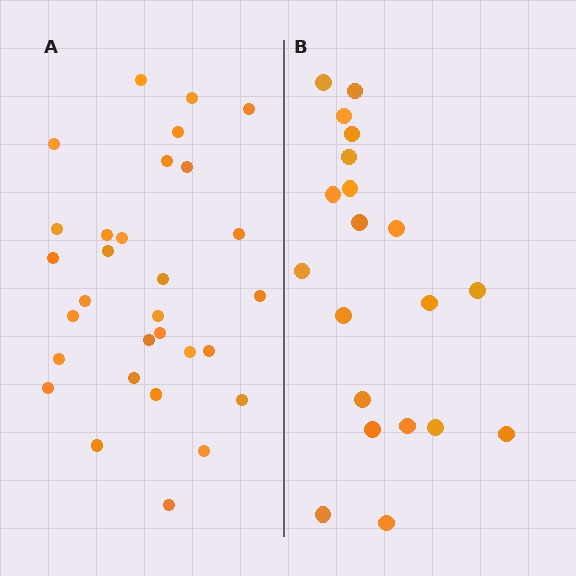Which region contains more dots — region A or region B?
Region A (the left region) has more dots.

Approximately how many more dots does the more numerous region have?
Region A has roughly 10 or so more dots than region B.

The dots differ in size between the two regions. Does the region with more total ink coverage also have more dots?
No. Region B has more total ink coverage because its dots are larger, but region A actually contains more individual dots. Total area can be misleading — the number of items is what matters here.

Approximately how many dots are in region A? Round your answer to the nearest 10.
About 30 dots.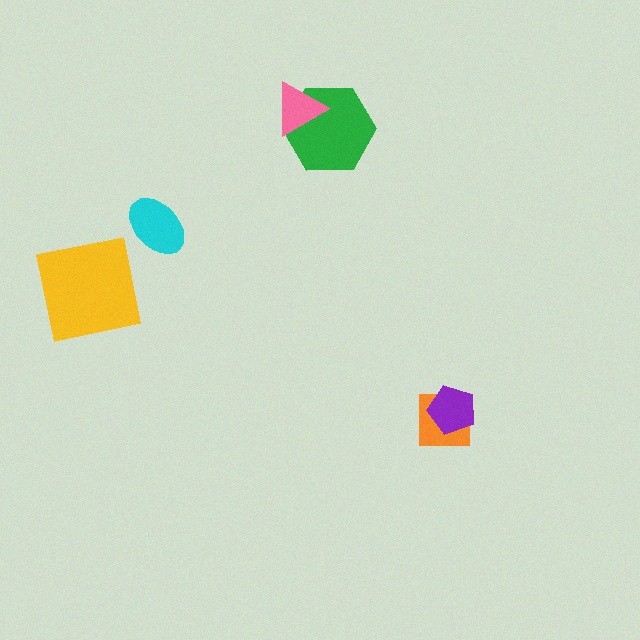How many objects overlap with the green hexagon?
1 object overlaps with the green hexagon.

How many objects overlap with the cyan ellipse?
0 objects overlap with the cyan ellipse.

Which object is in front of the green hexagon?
The pink triangle is in front of the green hexagon.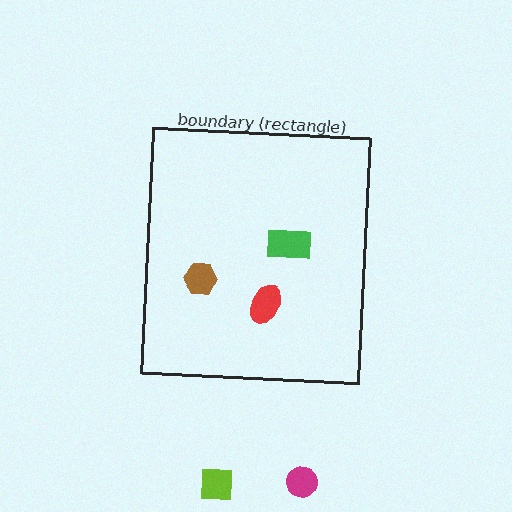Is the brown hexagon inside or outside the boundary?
Inside.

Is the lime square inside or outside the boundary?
Outside.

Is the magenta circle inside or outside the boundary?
Outside.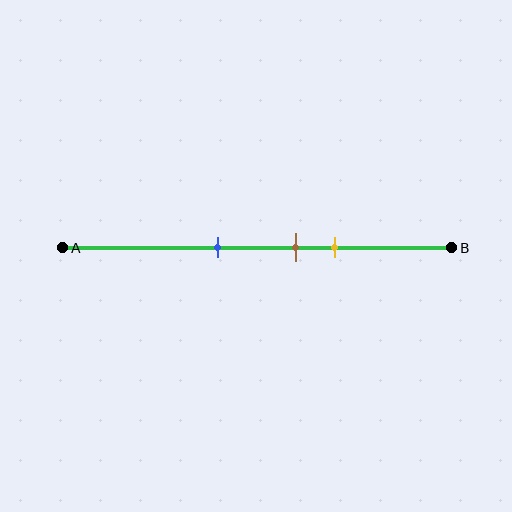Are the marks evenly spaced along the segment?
Yes, the marks are approximately evenly spaced.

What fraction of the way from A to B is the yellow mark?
The yellow mark is approximately 70% (0.7) of the way from A to B.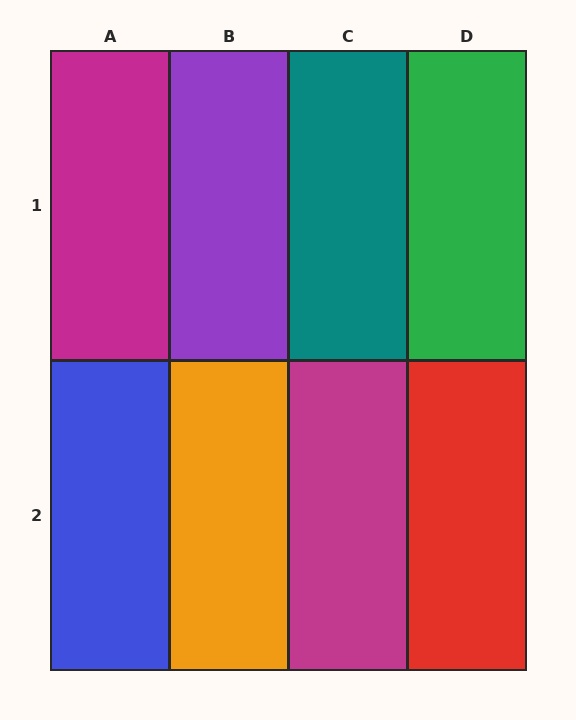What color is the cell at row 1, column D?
Green.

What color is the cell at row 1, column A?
Magenta.